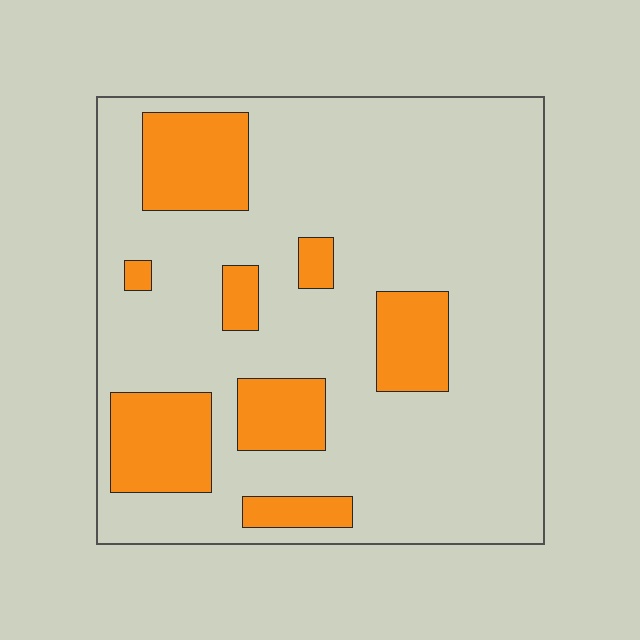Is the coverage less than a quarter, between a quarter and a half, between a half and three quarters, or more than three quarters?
Less than a quarter.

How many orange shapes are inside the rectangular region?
8.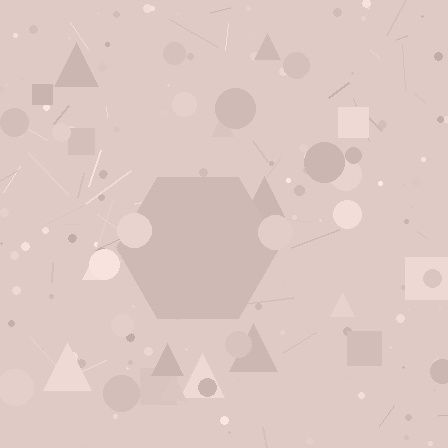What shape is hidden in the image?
A hexagon is hidden in the image.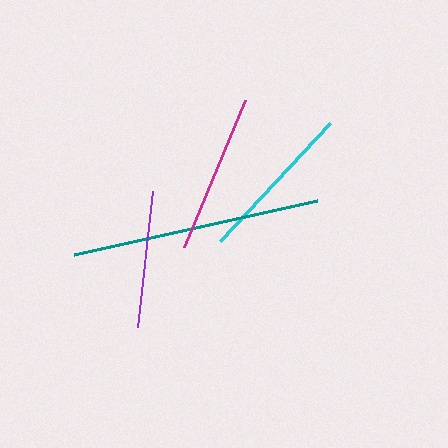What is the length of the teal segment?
The teal segment is approximately 249 pixels long.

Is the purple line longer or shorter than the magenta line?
The magenta line is longer than the purple line.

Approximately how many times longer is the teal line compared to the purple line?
The teal line is approximately 1.8 times the length of the purple line.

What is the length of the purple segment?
The purple segment is approximately 137 pixels long.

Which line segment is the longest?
The teal line is the longest at approximately 249 pixels.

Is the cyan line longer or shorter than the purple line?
The cyan line is longer than the purple line.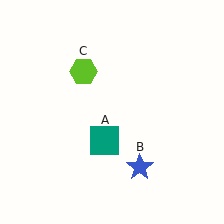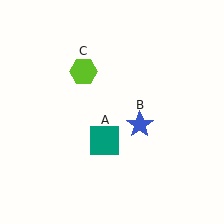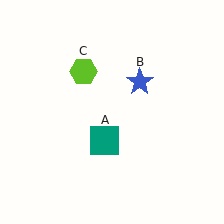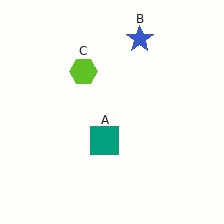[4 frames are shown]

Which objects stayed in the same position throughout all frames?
Teal square (object A) and lime hexagon (object C) remained stationary.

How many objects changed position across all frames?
1 object changed position: blue star (object B).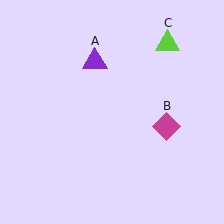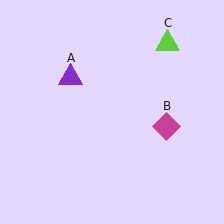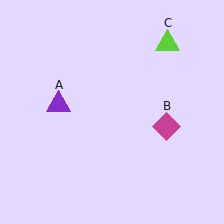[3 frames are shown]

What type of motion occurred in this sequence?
The purple triangle (object A) rotated counterclockwise around the center of the scene.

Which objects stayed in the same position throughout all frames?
Magenta diamond (object B) and lime triangle (object C) remained stationary.